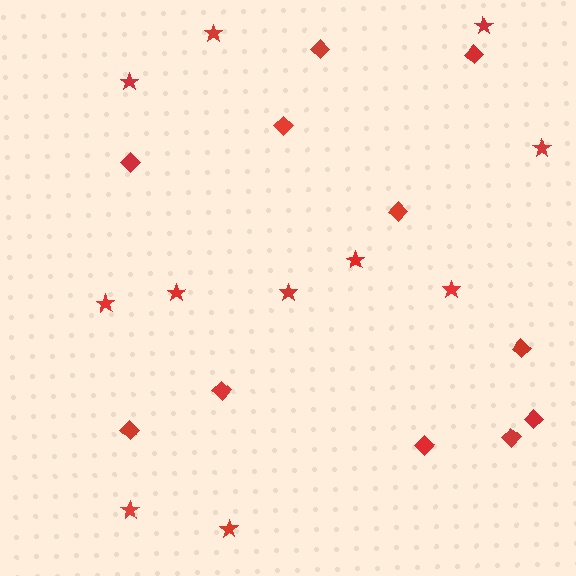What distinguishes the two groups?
There are 2 groups: one group of diamonds (11) and one group of stars (11).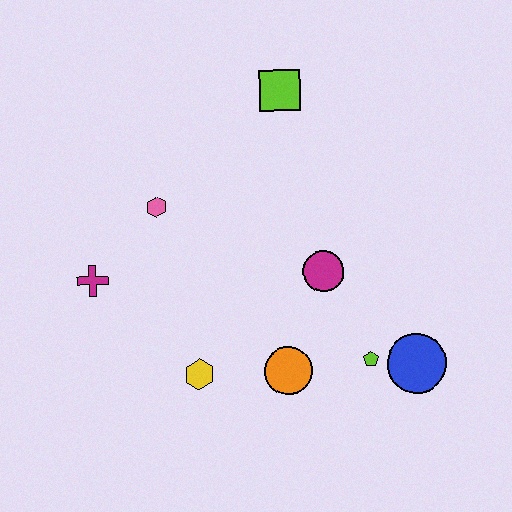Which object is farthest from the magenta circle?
The magenta cross is farthest from the magenta circle.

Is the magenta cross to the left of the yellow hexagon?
Yes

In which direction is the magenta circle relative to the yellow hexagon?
The magenta circle is to the right of the yellow hexagon.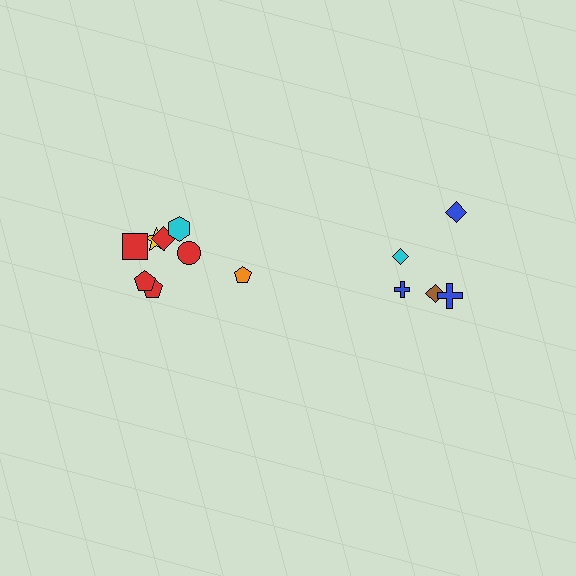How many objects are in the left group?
There are 8 objects.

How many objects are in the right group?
There are 5 objects.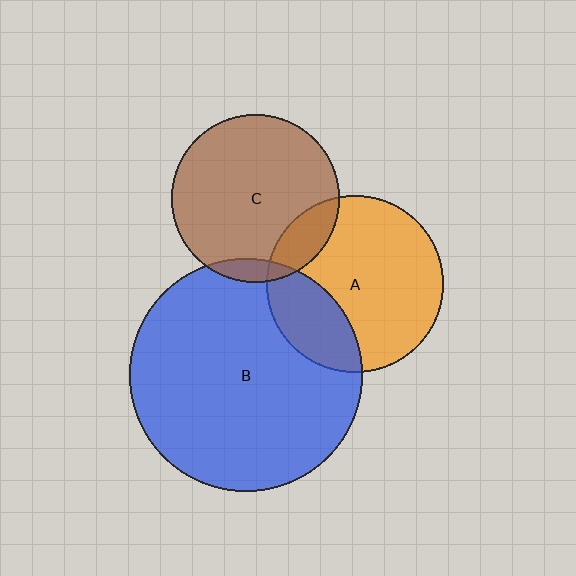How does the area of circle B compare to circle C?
Approximately 1.9 times.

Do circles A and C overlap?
Yes.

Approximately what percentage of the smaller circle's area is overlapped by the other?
Approximately 15%.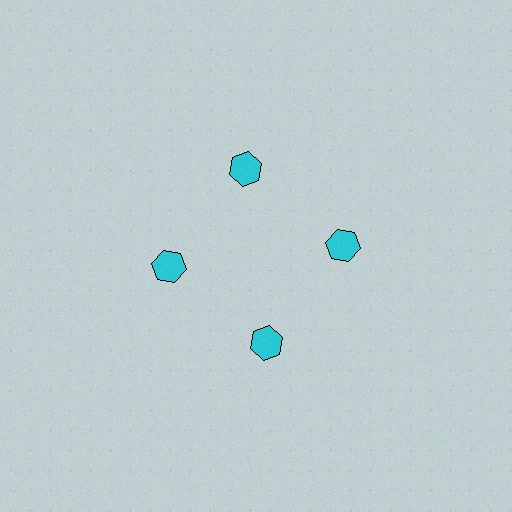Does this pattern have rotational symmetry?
Yes, this pattern has 4-fold rotational symmetry. It looks the same after rotating 90 degrees around the center.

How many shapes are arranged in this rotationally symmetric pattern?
There are 4 shapes, arranged in 4 groups of 1.